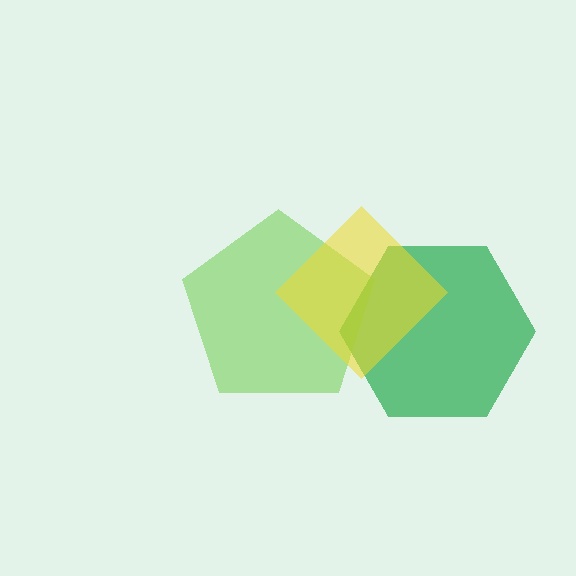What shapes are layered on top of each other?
The layered shapes are: a green hexagon, a lime pentagon, a yellow diamond.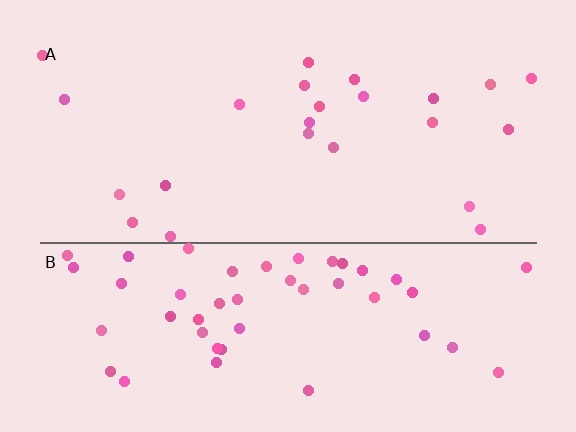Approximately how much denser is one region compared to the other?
Approximately 2.2× — region B over region A.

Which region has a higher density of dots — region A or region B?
B (the bottom).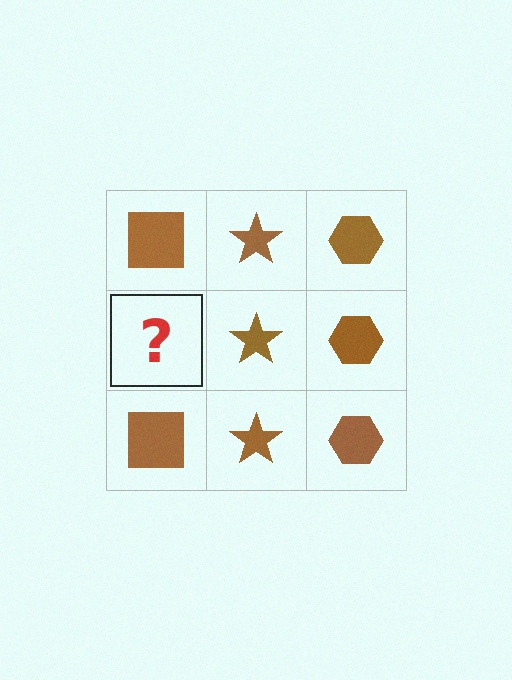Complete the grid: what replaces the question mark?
The question mark should be replaced with a brown square.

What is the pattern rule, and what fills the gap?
The rule is that each column has a consistent shape. The gap should be filled with a brown square.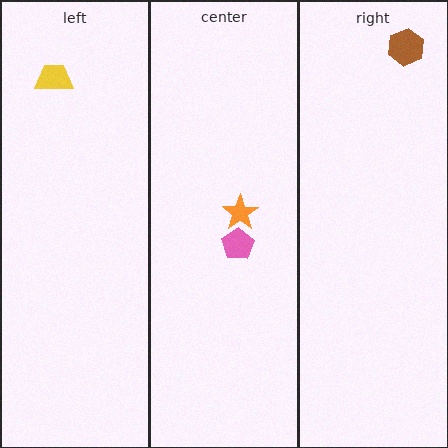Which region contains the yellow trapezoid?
The left region.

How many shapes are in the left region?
1.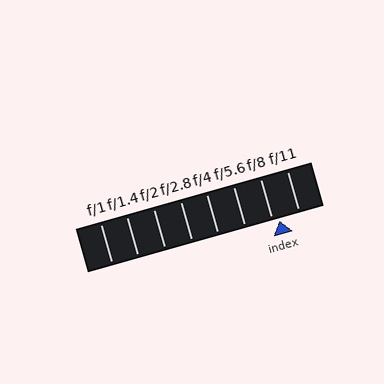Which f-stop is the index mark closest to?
The index mark is closest to f/8.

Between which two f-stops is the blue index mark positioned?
The index mark is between f/8 and f/11.